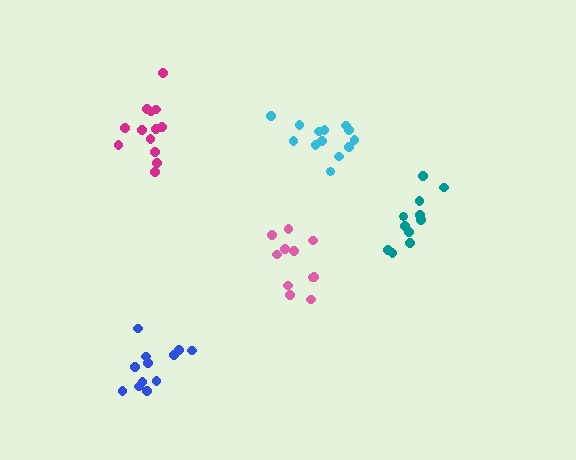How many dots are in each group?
Group 1: 11 dots, Group 2: 13 dots, Group 3: 13 dots, Group 4: 11 dots, Group 5: 12 dots (60 total).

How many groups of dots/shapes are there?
There are 5 groups.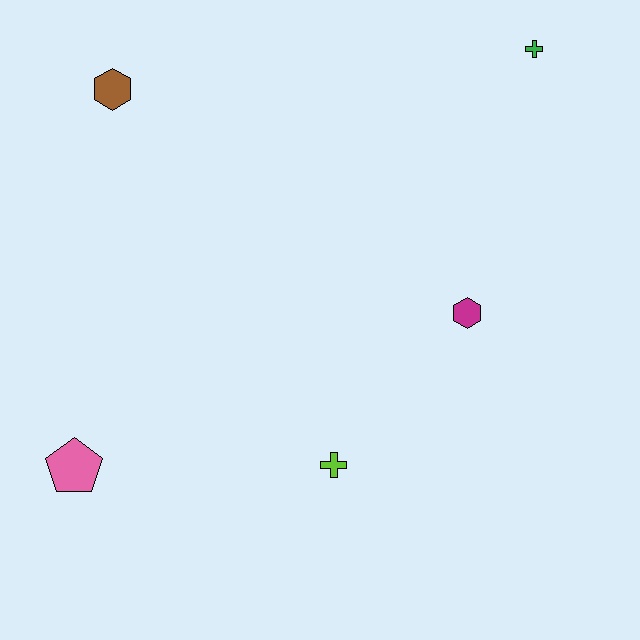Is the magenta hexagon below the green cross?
Yes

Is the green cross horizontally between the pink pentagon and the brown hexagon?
No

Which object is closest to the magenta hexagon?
The lime cross is closest to the magenta hexagon.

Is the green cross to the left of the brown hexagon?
No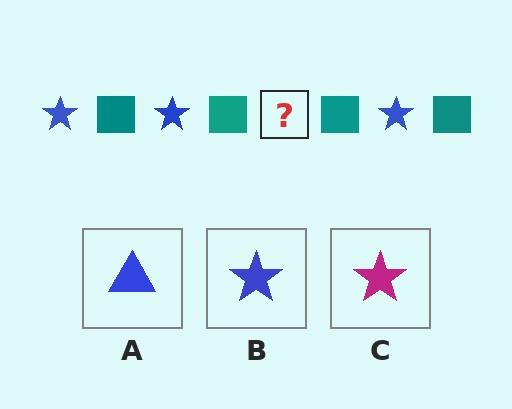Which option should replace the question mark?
Option B.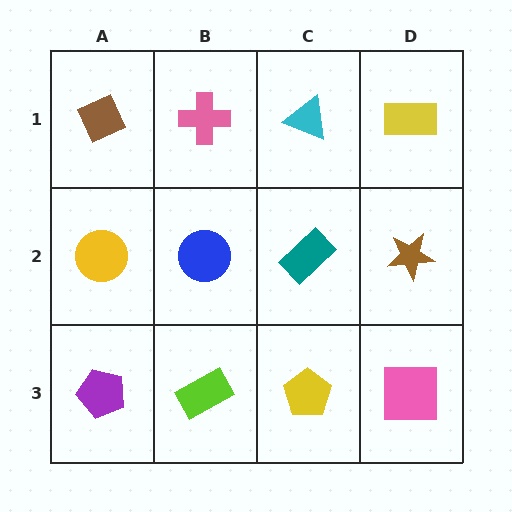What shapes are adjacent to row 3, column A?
A yellow circle (row 2, column A), a lime rectangle (row 3, column B).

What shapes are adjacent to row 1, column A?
A yellow circle (row 2, column A), a pink cross (row 1, column B).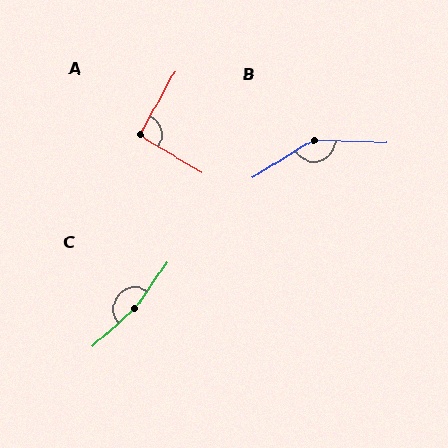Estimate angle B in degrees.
Approximately 147 degrees.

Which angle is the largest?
C, at approximately 168 degrees.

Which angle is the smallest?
A, at approximately 91 degrees.